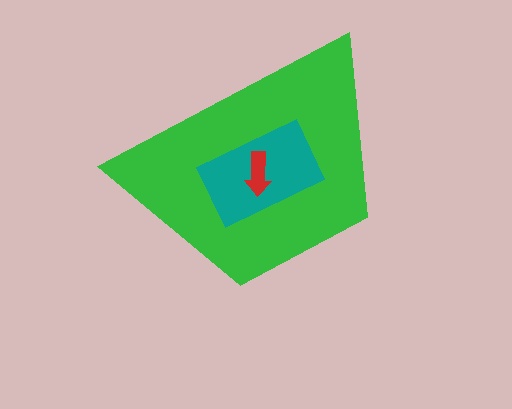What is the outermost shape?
The green trapezoid.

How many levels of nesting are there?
3.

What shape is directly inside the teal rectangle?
The red arrow.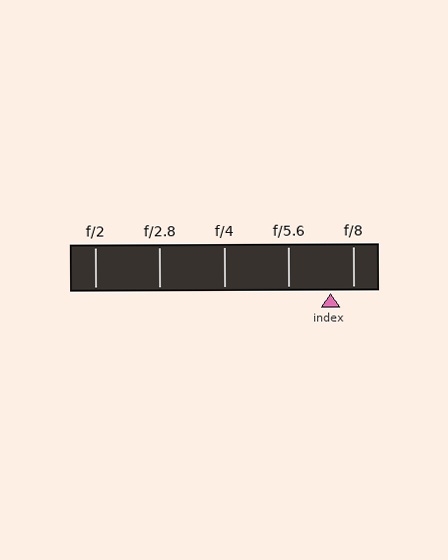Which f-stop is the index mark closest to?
The index mark is closest to f/8.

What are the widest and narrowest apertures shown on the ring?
The widest aperture shown is f/2 and the narrowest is f/8.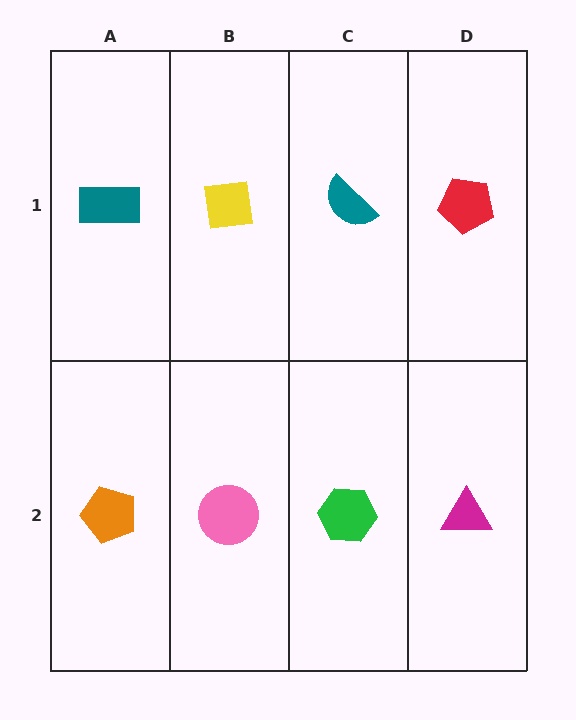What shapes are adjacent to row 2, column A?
A teal rectangle (row 1, column A), a pink circle (row 2, column B).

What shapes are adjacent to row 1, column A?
An orange pentagon (row 2, column A), a yellow square (row 1, column B).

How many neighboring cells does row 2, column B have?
3.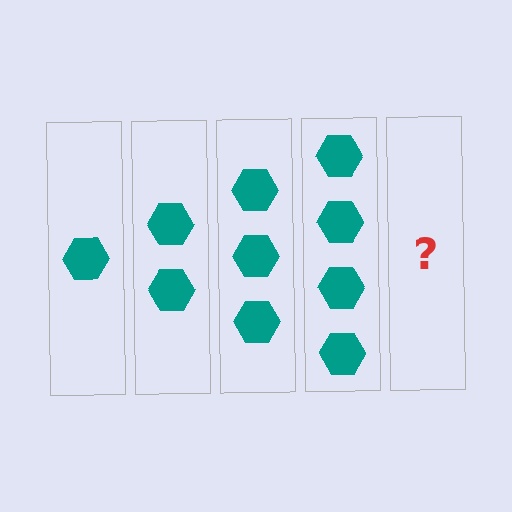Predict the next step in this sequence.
The next step is 5 hexagons.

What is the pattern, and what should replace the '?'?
The pattern is that each step adds one more hexagon. The '?' should be 5 hexagons.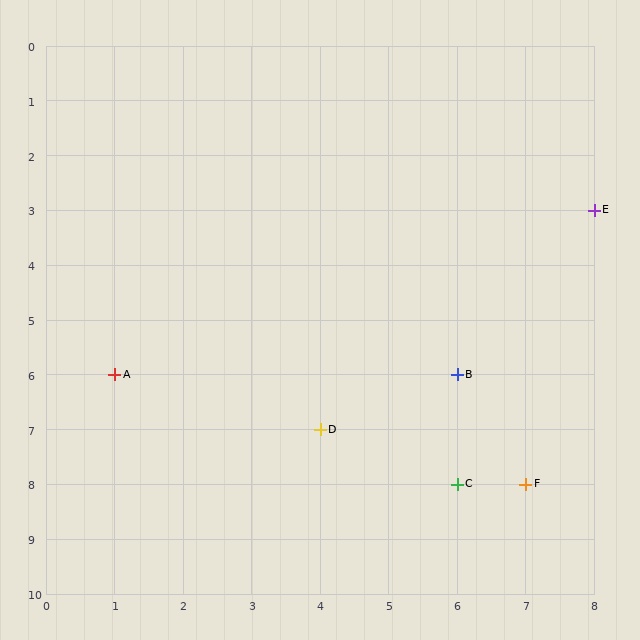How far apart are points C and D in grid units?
Points C and D are 2 columns and 1 row apart (about 2.2 grid units diagonally).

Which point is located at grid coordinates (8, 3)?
Point E is at (8, 3).